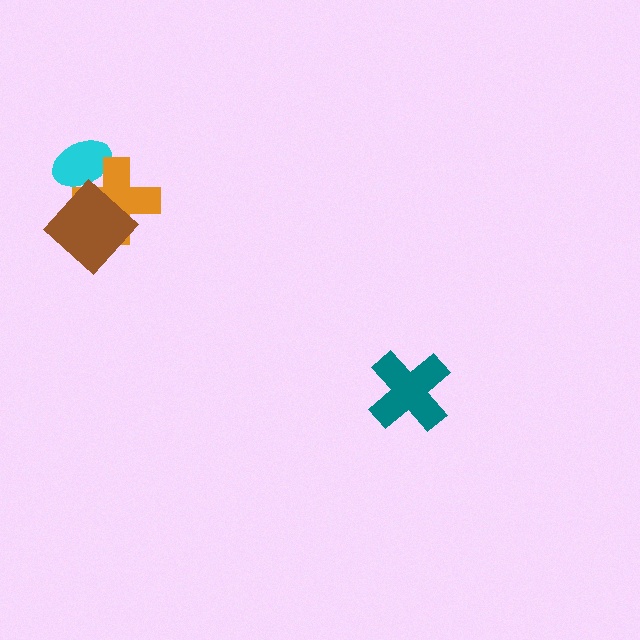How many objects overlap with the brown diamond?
2 objects overlap with the brown diamond.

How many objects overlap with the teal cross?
0 objects overlap with the teal cross.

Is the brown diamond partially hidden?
No, no other shape covers it.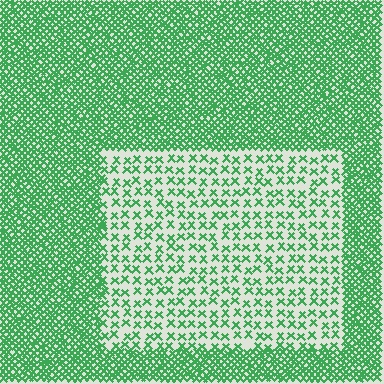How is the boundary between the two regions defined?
The boundary is defined by a change in element density (approximately 3.1x ratio). All elements are the same color, size, and shape.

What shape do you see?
I see a rectangle.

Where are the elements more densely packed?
The elements are more densely packed outside the rectangle boundary.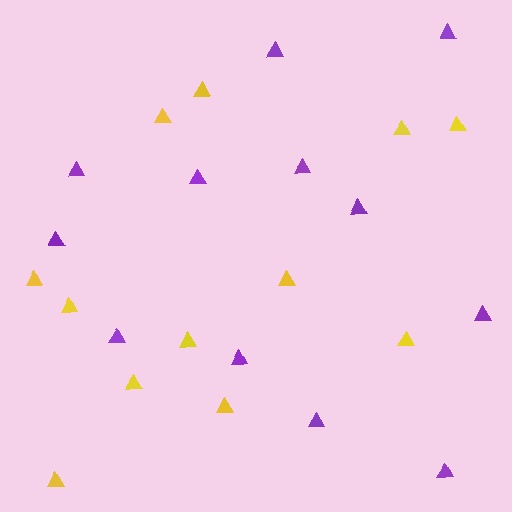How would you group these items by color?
There are 2 groups: one group of yellow triangles (12) and one group of purple triangles (12).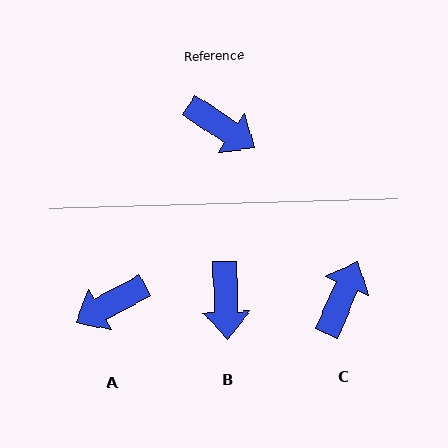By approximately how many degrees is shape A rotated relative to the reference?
Approximately 118 degrees clockwise.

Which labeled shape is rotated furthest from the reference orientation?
A, about 118 degrees away.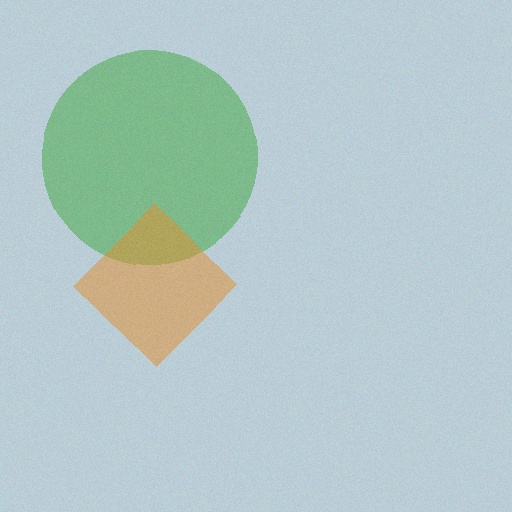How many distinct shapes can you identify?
There are 2 distinct shapes: a green circle, an orange diamond.